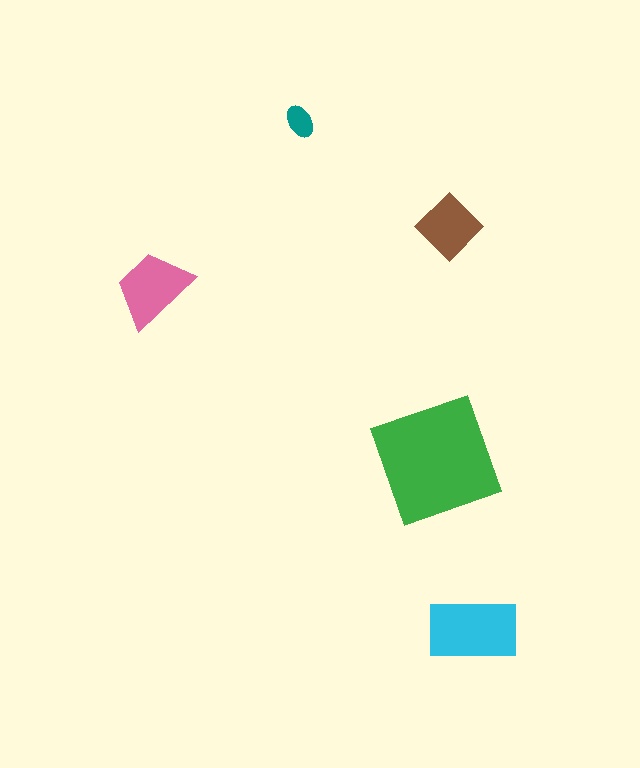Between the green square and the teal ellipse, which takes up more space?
The green square.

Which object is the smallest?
The teal ellipse.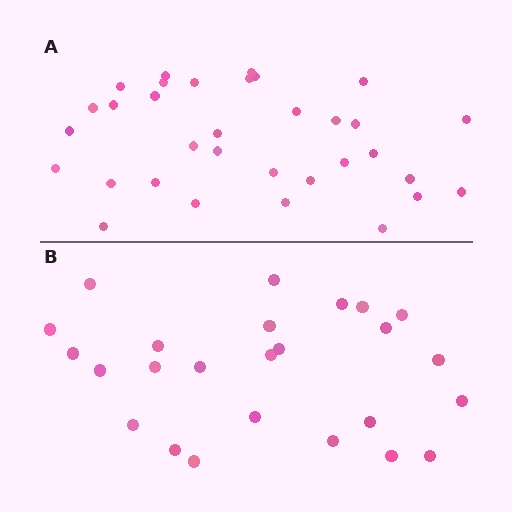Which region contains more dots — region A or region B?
Region A (the top region) has more dots.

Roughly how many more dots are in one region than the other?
Region A has roughly 8 or so more dots than region B.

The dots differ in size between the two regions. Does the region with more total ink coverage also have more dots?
No. Region B has more total ink coverage because its dots are larger, but region A actually contains more individual dots. Total area can be misleading — the number of items is what matters here.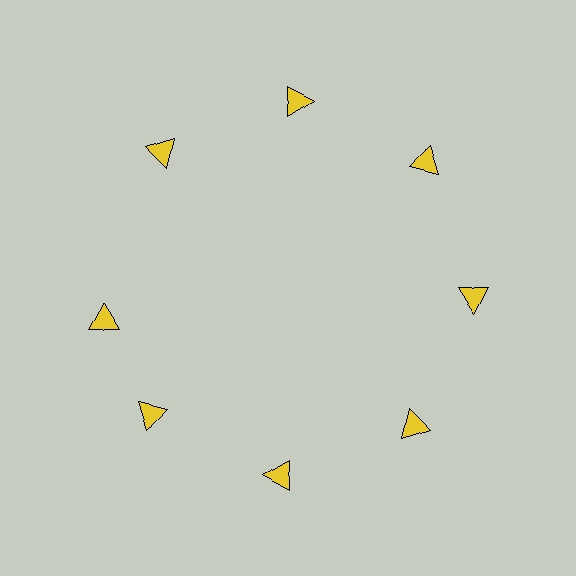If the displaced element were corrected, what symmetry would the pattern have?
It would have 8-fold rotational symmetry — the pattern would map onto itself every 45 degrees.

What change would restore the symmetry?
The symmetry would be restored by rotating it back into even spacing with its neighbors so that all 8 triangles sit at equal angles and equal distance from the center.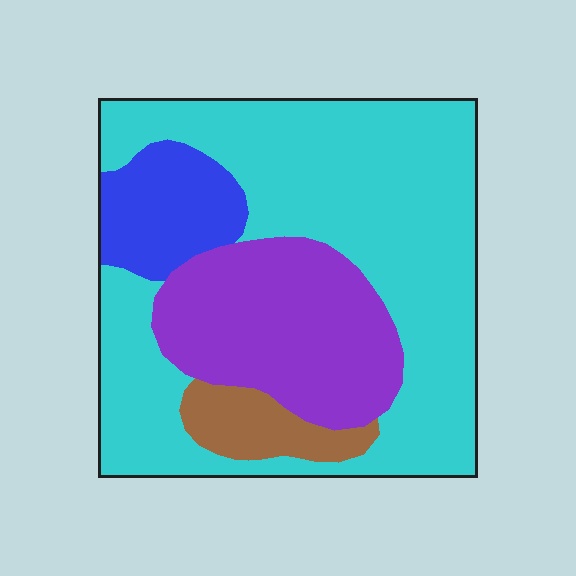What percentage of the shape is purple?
Purple covers roughly 25% of the shape.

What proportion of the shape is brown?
Brown takes up about one tenth (1/10) of the shape.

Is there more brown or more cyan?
Cyan.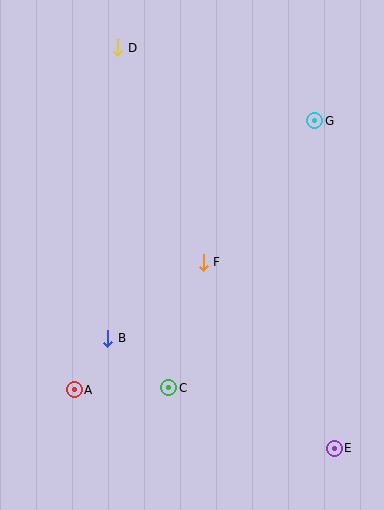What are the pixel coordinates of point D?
Point D is at (118, 48).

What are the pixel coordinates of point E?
Point E is at (334, 448).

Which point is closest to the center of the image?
Point F at (203, 262) is closest to the center.